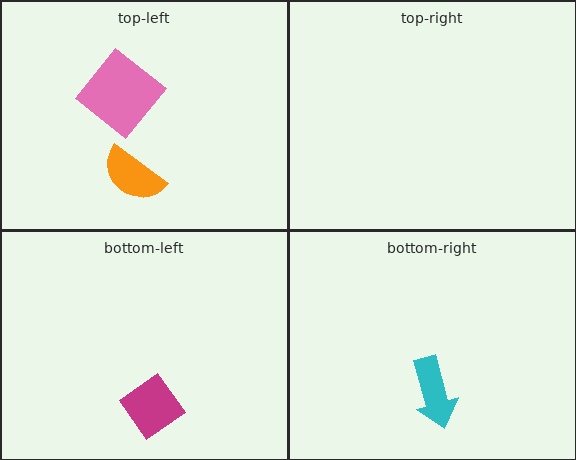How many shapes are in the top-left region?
2.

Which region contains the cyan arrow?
The bottom-right region.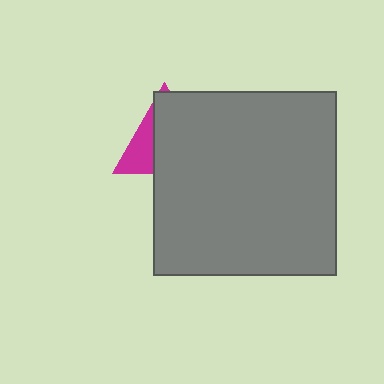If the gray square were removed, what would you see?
You would see the complete magenta triangle.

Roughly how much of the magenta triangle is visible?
A small part of it is visible (roughly 32%).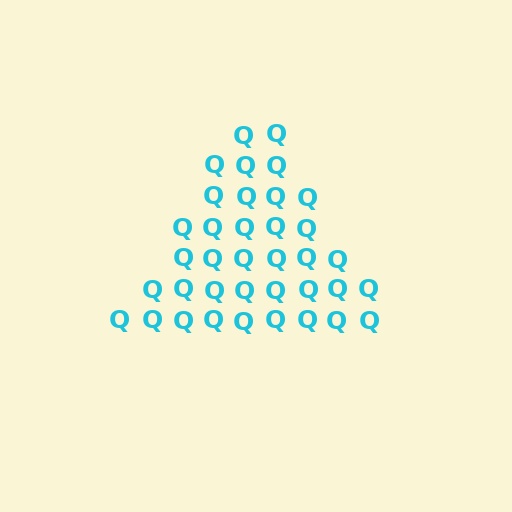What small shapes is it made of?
It is made of small letter Q's.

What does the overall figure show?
The overall figure shows a triangle.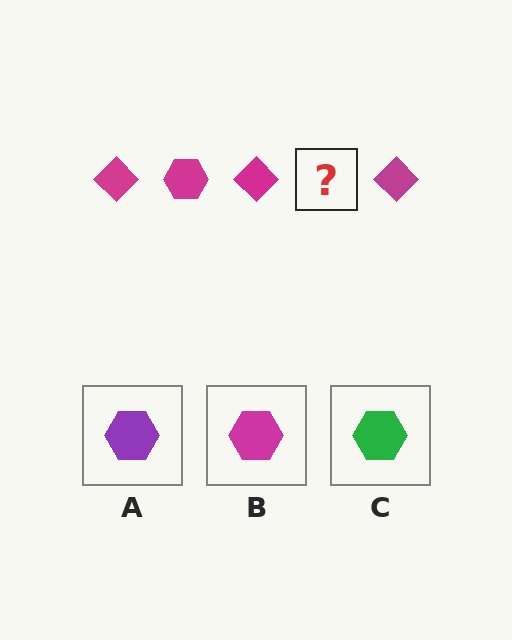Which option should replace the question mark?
Option B.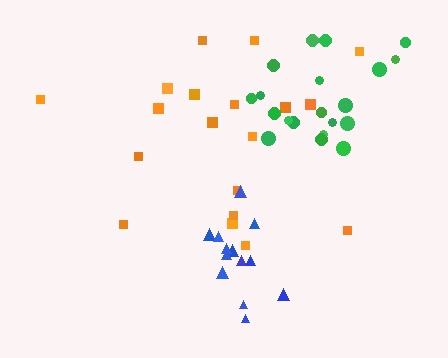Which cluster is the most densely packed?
Blue.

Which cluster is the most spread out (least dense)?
Orange.